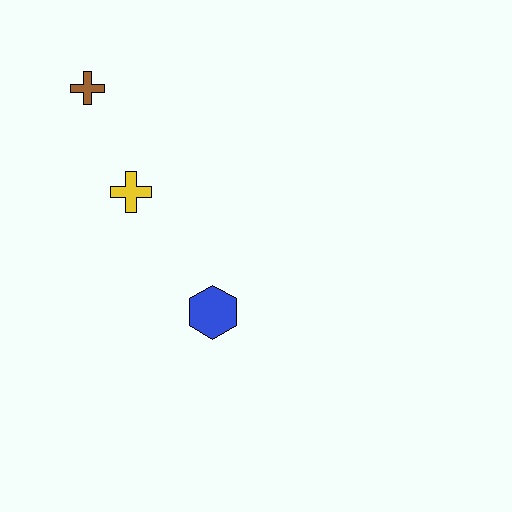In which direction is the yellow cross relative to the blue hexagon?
The yellow cross is above the blue hexagon.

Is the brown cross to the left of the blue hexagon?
Yes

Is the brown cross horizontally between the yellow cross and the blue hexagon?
No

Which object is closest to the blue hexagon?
The yellow cross is closest to the blue hexagon.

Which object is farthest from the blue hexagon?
The brown cross is farthest from the blue hexagon.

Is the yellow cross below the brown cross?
Yes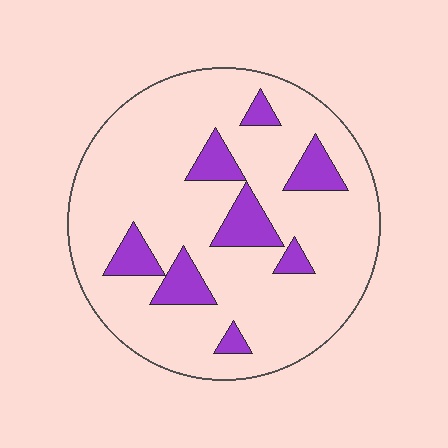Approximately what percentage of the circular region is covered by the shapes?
Approximately 15%.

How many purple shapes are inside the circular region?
8.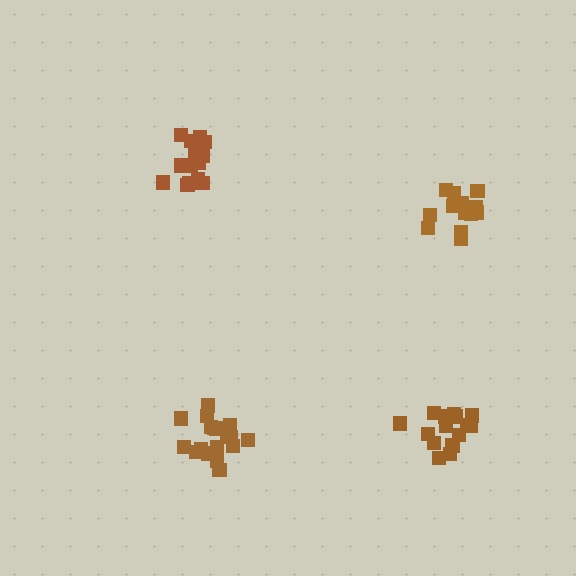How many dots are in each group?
Group 1: 15 dots, Group 2: 17 dots, Group 3: 17 dots, Group 4: 18 dots (67 total).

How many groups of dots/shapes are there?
There are 4 groups.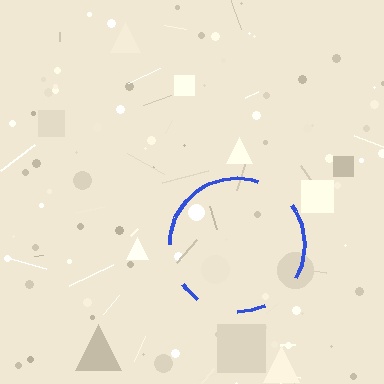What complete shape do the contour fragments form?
The contour fragments form a circle.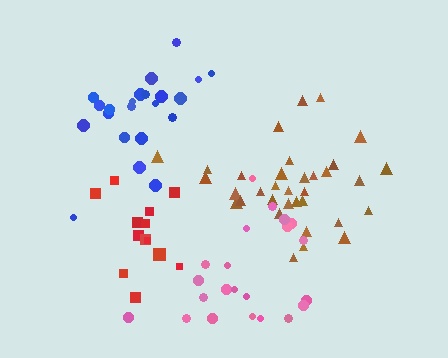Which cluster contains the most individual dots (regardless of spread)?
Brown (34).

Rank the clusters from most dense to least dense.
brown, red, blue, pink.